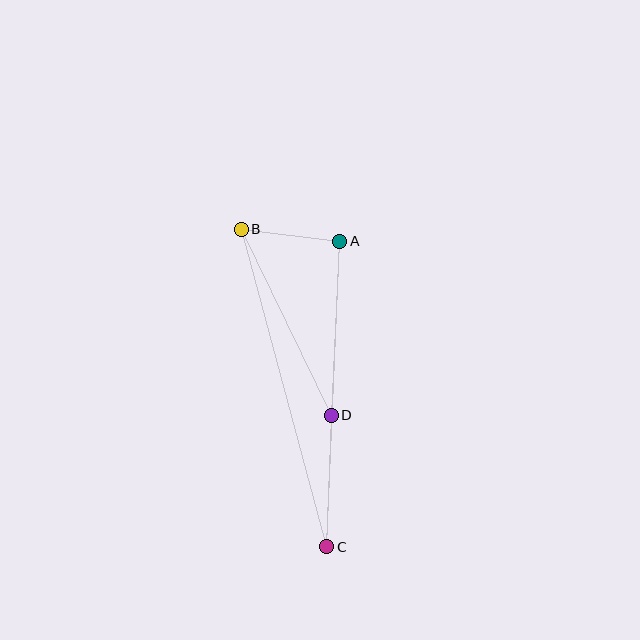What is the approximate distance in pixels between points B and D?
The distance between B and D is approximately 207 pixels.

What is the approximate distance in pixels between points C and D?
The distance between C and D is approximately 132 pixels.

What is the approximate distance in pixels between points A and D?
The distance between A and D is approximately 174 pixels.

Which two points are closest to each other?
Points A and B are closest to each other.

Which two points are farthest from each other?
Points B and C are farthest from each other.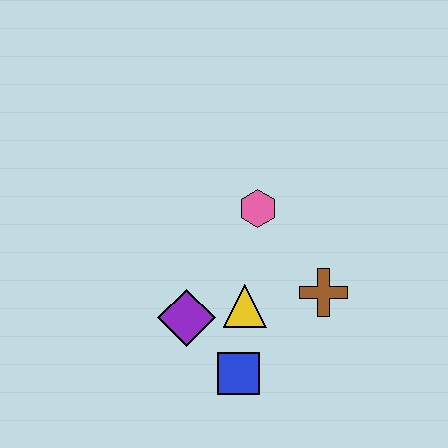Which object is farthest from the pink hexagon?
The blue square is farthest from the pink hexagon.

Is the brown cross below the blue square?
No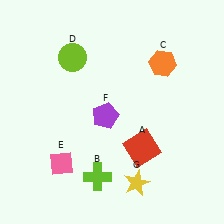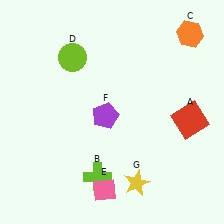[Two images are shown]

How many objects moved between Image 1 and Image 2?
3 objects moved between the two images.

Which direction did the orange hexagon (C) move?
The orange hexagon (C) moved up.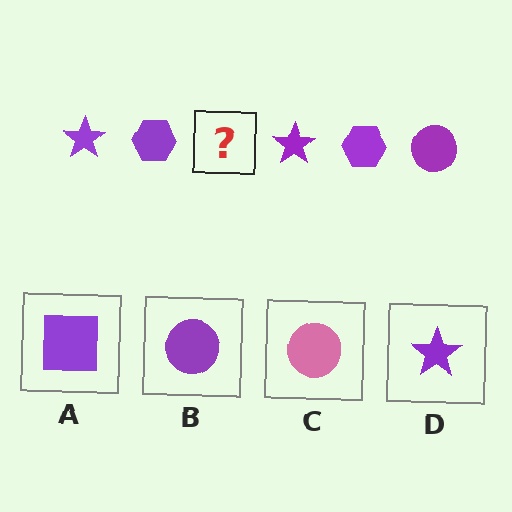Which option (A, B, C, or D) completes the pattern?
B.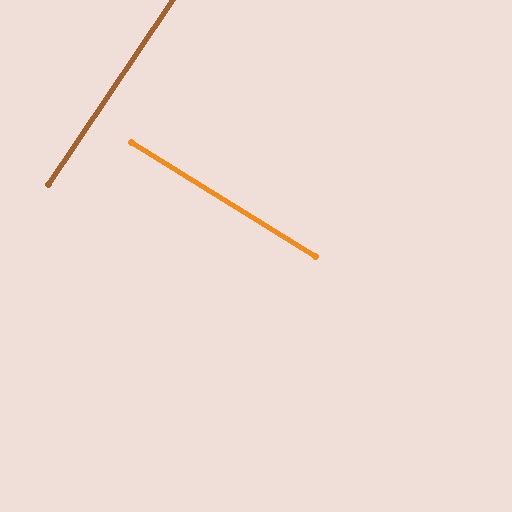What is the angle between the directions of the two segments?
Approximately 88 degrees.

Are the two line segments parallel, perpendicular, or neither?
Perpendicular — they meet at approximately 88°.